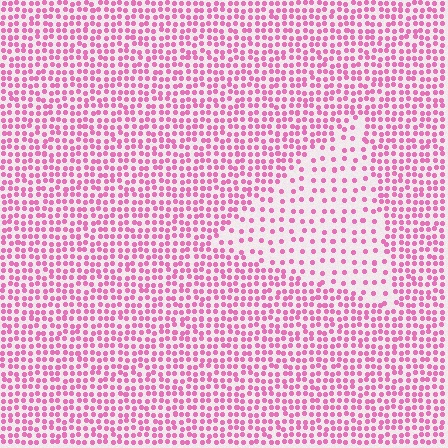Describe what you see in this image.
The image contains small pink elements arranged at two different densities. A triangle-shaped region is visible where the elements are less densely packed than the surrounding area.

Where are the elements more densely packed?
The elements are more densely packed outside the triangle boundary.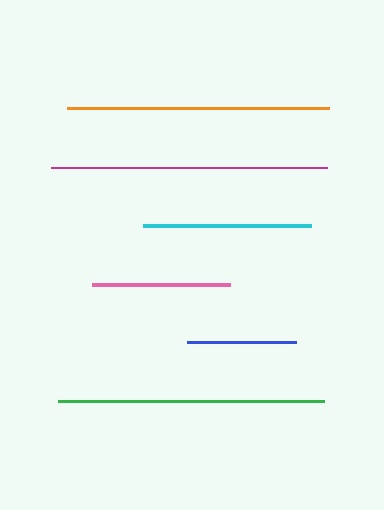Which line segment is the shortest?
The blue line is the shortest at approximately 109 pixels.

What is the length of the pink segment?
The pink segment is approximately 137 pixels long.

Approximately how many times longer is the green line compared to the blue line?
The green line is approximately 2.4 times the length of the blue line.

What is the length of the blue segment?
The blue segment is approximately 109 pixels long.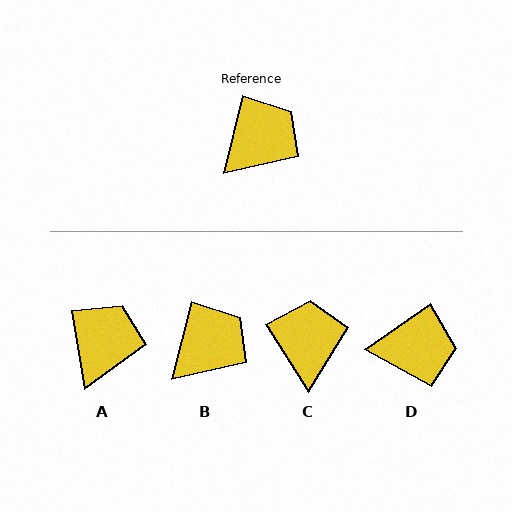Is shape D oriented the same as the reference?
No, it is off by about 42 degrees.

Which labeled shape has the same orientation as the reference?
B.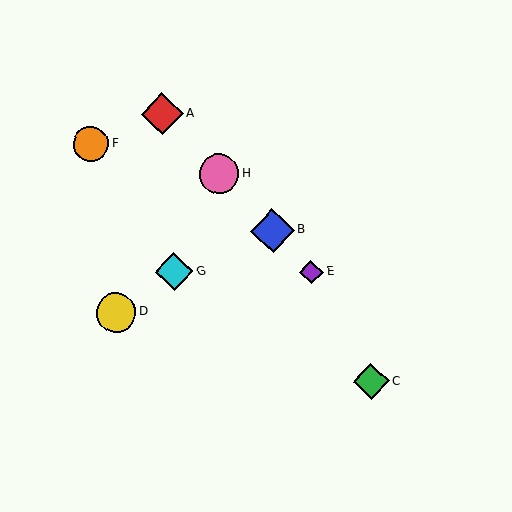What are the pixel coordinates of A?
Object A is at (162, 114).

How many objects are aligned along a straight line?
4 objects (A, B, E, H) are aligned along a straight line.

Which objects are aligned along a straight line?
Objects A, B, E, H are aligned along a straight line.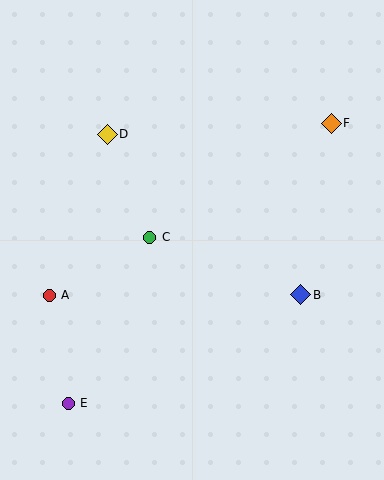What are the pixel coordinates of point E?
Point E is at (68, 403).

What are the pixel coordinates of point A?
Point A is at (49, 295).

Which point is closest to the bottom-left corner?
Point E is closest to the bottom-left corner.